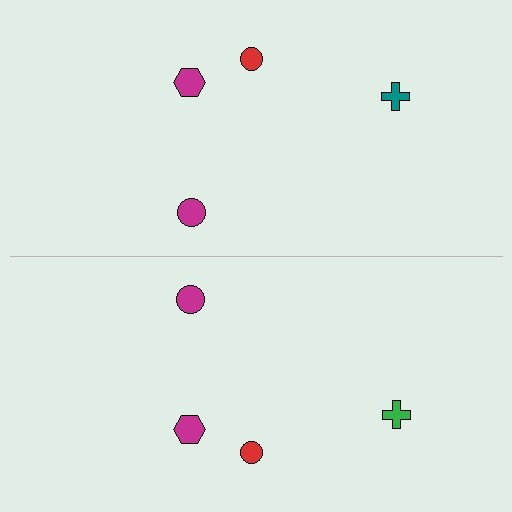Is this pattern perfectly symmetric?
No, the pattern is not perfectly symmetric. The green cross on the bottom side breaks the symmetry — its mirror counterpart is teal.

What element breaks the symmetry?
The green cross on the bottom side breaks the symmetry — its mirror counterpart is teal.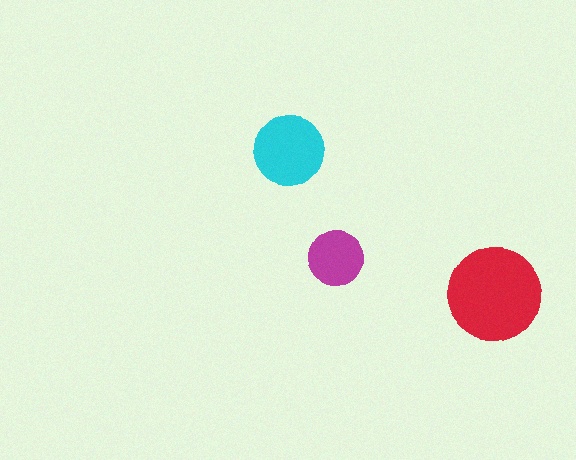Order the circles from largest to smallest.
the red one, the cyan one, the magenta one.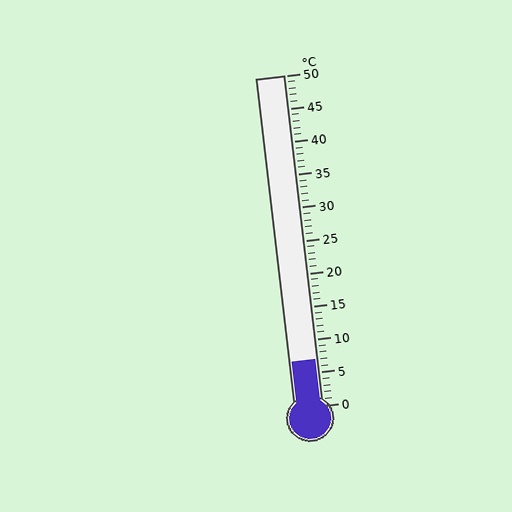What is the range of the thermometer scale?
The thermometer scale ranges from 0°C to 50°C.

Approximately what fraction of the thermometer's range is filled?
The thermometer is filled to approximately 15% of its range.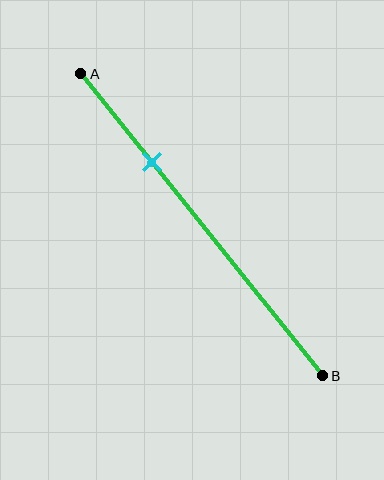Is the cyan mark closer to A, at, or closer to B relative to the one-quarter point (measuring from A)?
The cyan mark is closer to point B than the one-quarter point of segment AB.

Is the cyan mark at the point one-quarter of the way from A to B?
No, the mark is at about 30% from A, not at the 25% one-quarter point.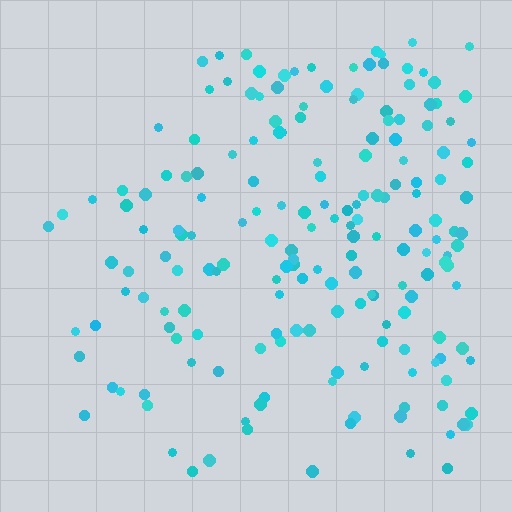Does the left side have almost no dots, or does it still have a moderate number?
Still a moderate number, just noticeably fewer than the right.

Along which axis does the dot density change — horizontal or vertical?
Horizontal.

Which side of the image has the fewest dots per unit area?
The left.